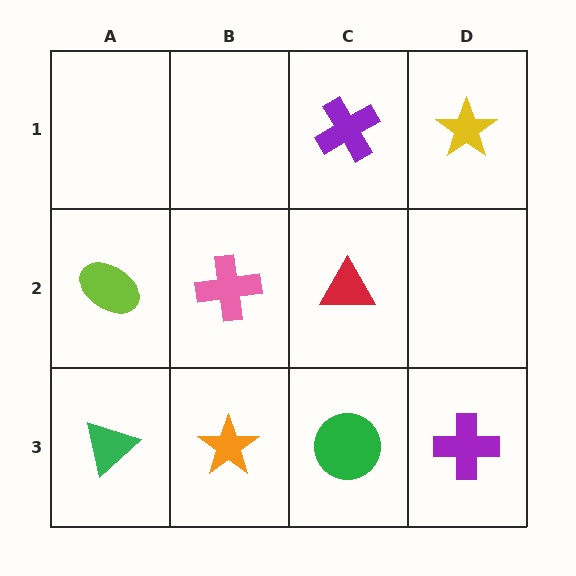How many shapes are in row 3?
4 shapes.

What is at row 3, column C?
A green circle.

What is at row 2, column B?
A pink cross.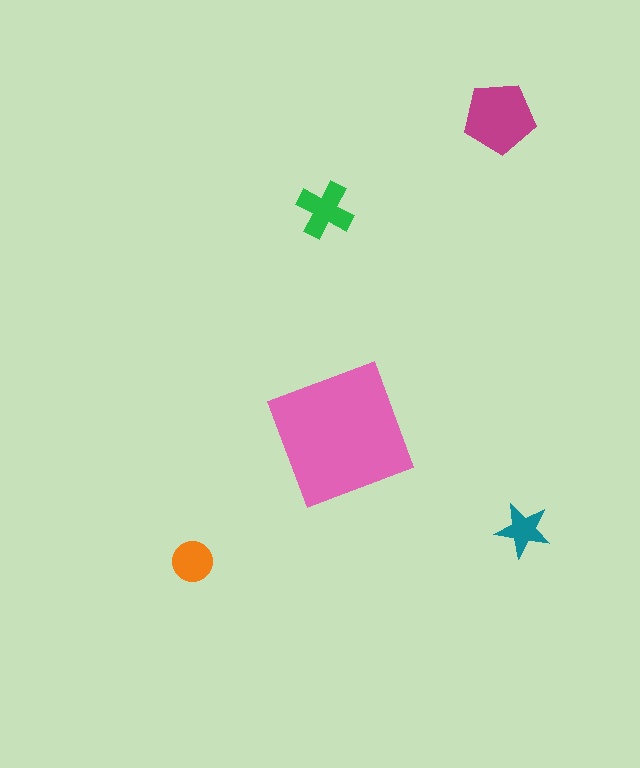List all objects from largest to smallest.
The pink square, the magenta pentagon, the green cross, the orange circle, the teal star.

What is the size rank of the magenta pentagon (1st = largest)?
2nd.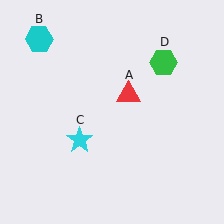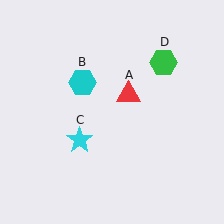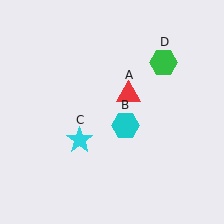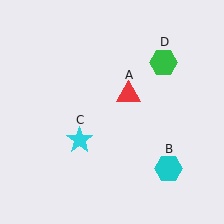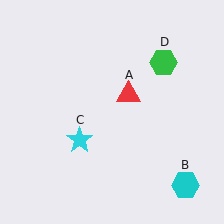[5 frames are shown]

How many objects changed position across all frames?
1 object changed position: cyan hexagon (object B).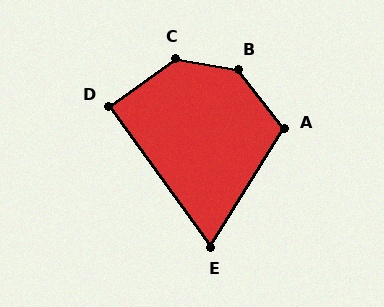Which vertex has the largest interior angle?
B, at approximately 137 degrees.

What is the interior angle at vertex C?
Approximately 135 degrees (obtuse).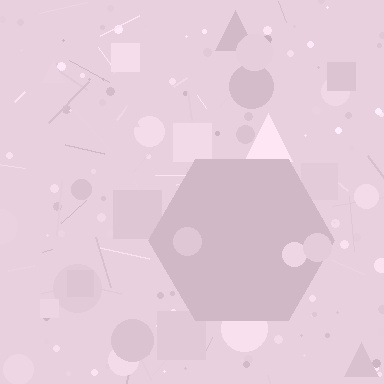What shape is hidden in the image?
A hexagon is hidden in the image.